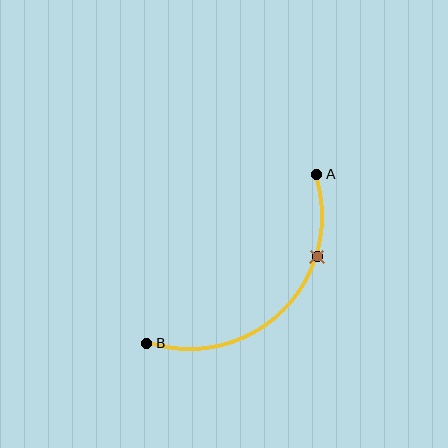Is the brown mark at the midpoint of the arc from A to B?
No. The brown mark lies on the arc but is closer to endpoint A. The arc midpoint would be at the point on the curve equidistant along the arc from both A and B.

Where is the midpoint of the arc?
The arc midpoint is the point on the curve farthest from the straight line joining A and B. It sits below and to the right of that line.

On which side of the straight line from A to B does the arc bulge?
The arc bulges below and to the right of the straight line connecting A and B.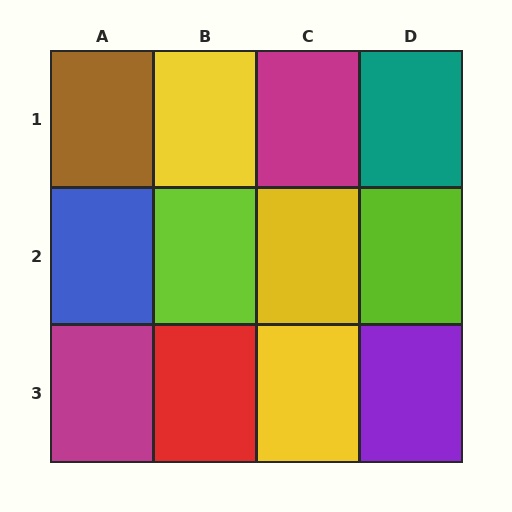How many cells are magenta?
2 cells are magenta.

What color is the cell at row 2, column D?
Lime.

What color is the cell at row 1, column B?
Yellow.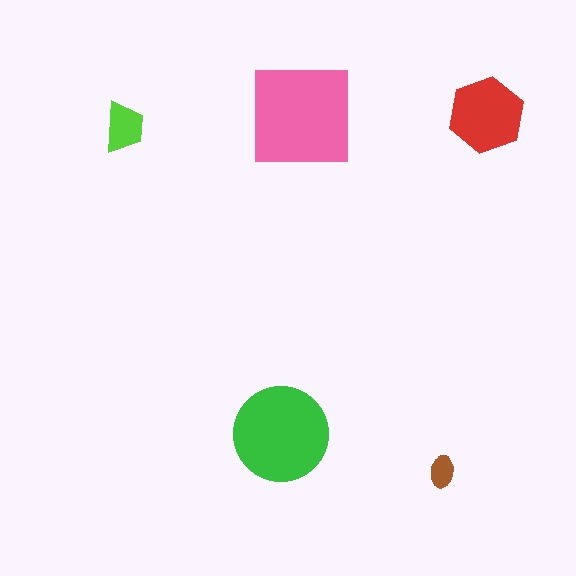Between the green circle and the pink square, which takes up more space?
The pink square.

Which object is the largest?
The pink square.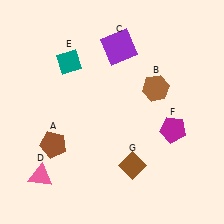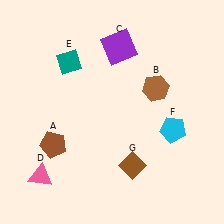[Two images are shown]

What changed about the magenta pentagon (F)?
In Image 1, F is magenta. In Image 2, it changed to cyan.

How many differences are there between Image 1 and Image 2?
There is 1 difference between the two images.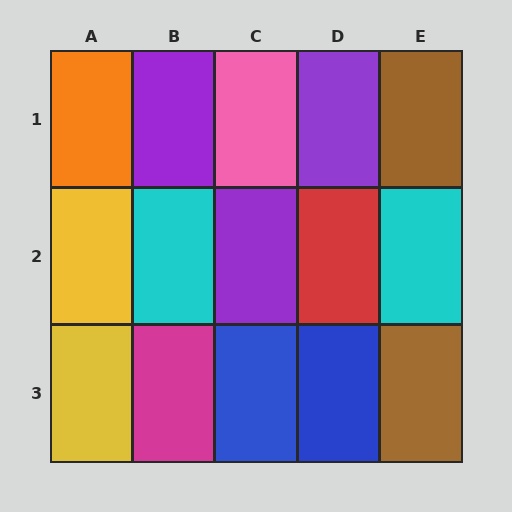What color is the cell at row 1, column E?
Brown.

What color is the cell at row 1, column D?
Purple.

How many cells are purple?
3 cells are purple.